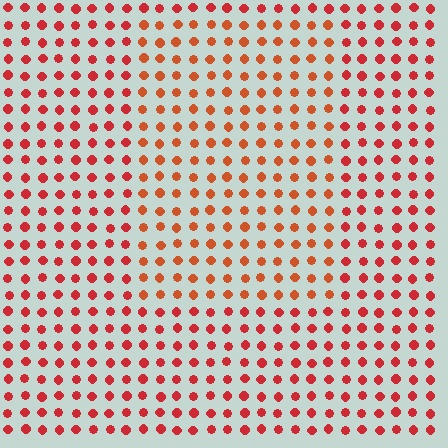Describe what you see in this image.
The image is filled with small red elements in a uniform arrangement. A rectangle-shaped region is visible where the elements are tinted to a slightly different hue, forming a subtle color boundary.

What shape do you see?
I see a rectangle.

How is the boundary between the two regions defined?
The boundary is defined purely by a slight shift in hue (about 20 degrees). Spacing, size, and orientation are identical on both sides.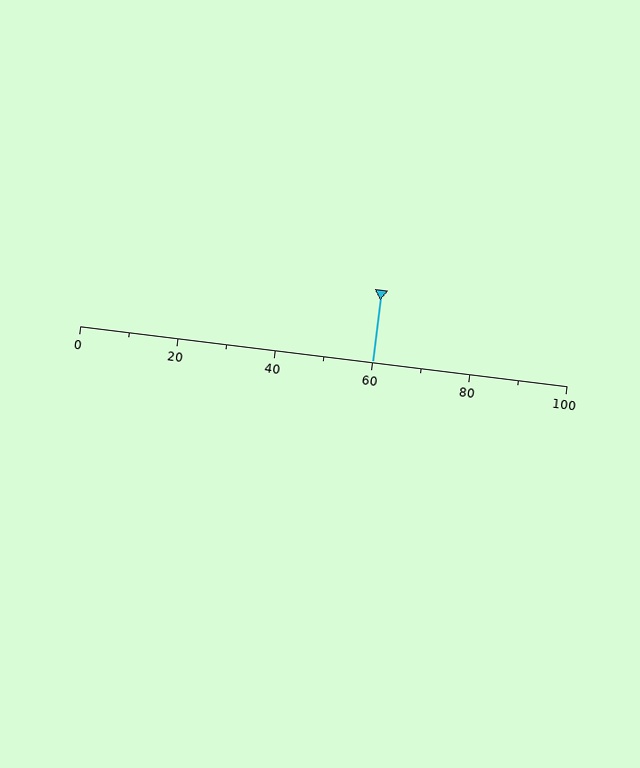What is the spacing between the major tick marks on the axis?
The major ticks are spaced 20 apart.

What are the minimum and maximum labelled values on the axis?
The axis runs from 0 to 100.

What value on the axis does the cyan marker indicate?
The marker indicates approximately 60.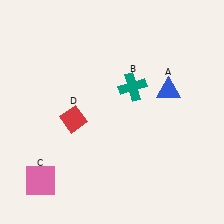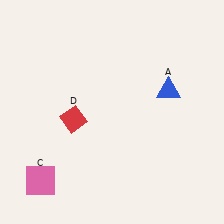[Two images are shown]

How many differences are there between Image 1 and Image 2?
There is 1 difference between the two images.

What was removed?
The teal cross (B) was removed in Image 2.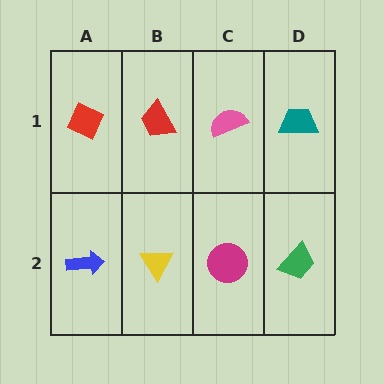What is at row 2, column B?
A yellow triangle.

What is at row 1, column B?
A red trapezoid.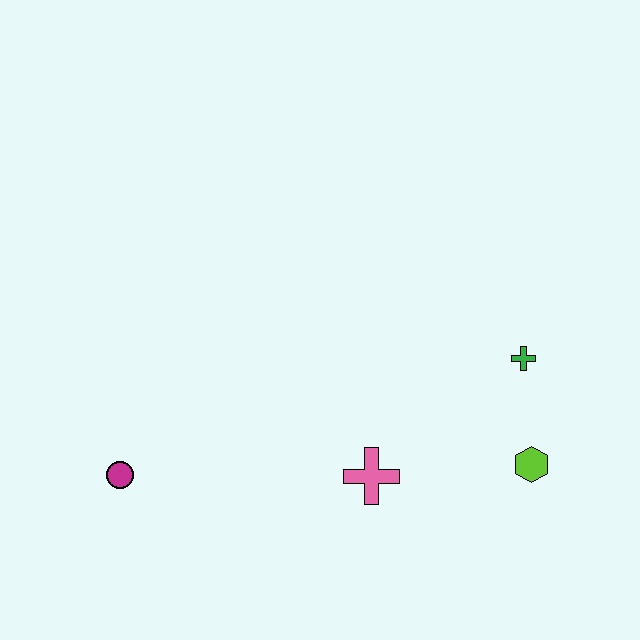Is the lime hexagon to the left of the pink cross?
No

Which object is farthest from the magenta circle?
The green cross is farthest from the magenta circle.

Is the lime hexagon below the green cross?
Yes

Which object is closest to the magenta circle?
The pink cross is closest to the magenta circle.